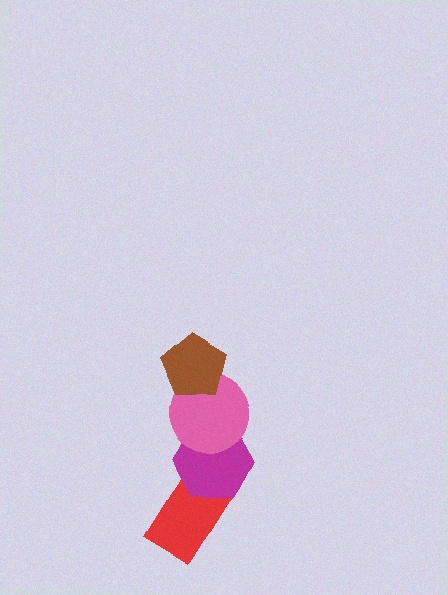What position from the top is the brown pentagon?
The brown pentagon is 1st from the top.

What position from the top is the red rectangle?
The red rectangle is 4th from the top.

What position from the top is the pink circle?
The pink circle is 2nd from the top.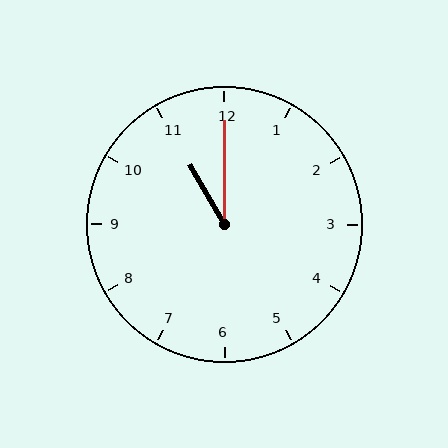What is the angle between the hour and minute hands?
Approximately 30 degrees.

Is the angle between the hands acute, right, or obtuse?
It is acute.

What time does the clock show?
11:00.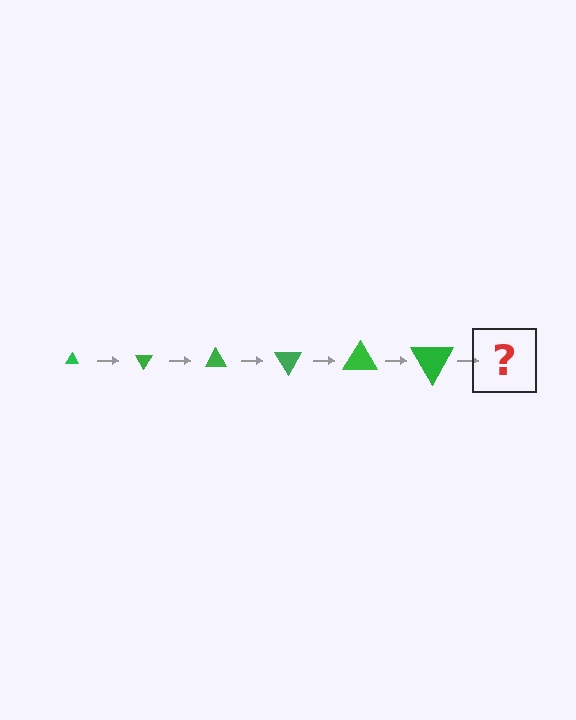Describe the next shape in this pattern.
It should be a triangle, larger than the previous one and rotated 360 degrees from the start.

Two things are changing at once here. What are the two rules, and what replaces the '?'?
The two rules are that the triangle grows larger each step and it rotates 60 degrees each step. The '?' should be a triangle, larger than the previous one and rotated 360 degrees from the start.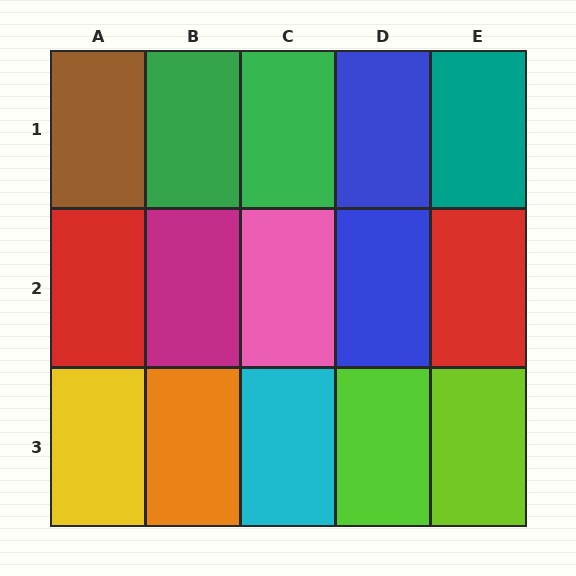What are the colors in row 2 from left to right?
Red, magenta, pink, blue, red.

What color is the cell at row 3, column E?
Lime.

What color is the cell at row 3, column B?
Orange.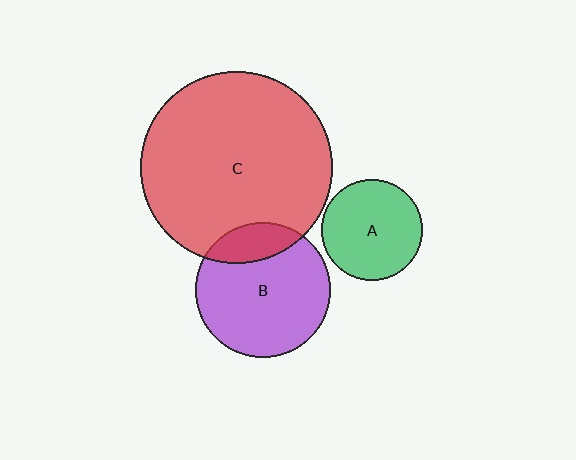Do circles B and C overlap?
Yes.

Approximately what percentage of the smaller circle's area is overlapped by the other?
Approximately 20%.